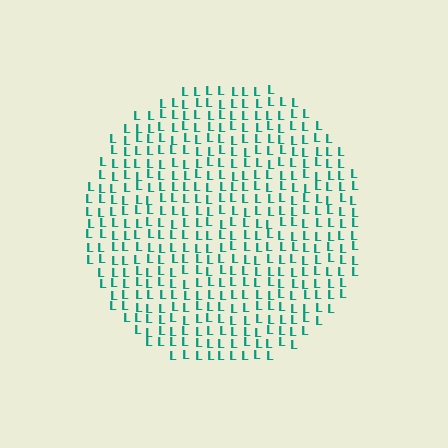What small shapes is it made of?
It is made of small letter L's.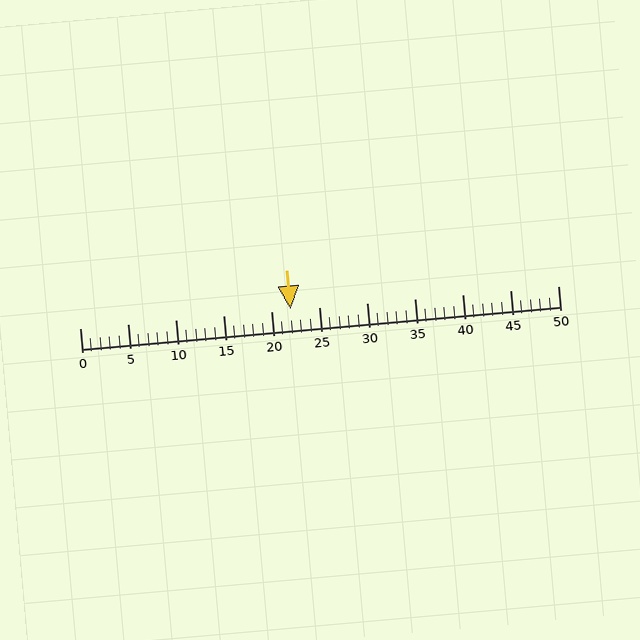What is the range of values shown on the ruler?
The ruler shows values from 0 to 50.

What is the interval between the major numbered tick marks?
The major tick marks are spaced 5 units apart.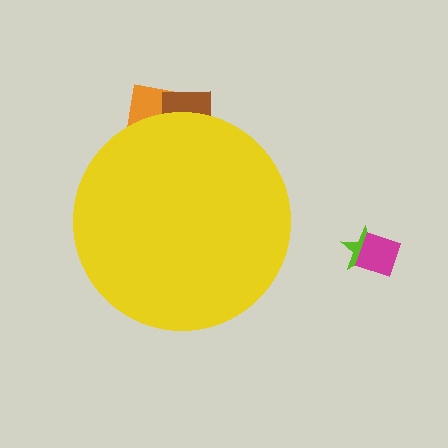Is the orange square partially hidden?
Yes, the orange square is partially hidden behind the yellow circle.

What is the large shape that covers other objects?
A yellow circle.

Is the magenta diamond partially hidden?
No, the magenta diamond is fully visible.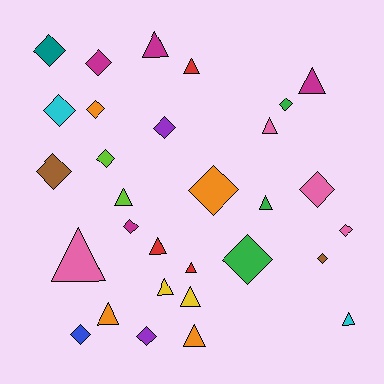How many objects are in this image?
There are 30 objects.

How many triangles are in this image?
There are 14 triangles.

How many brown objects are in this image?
There are 2 brown objects.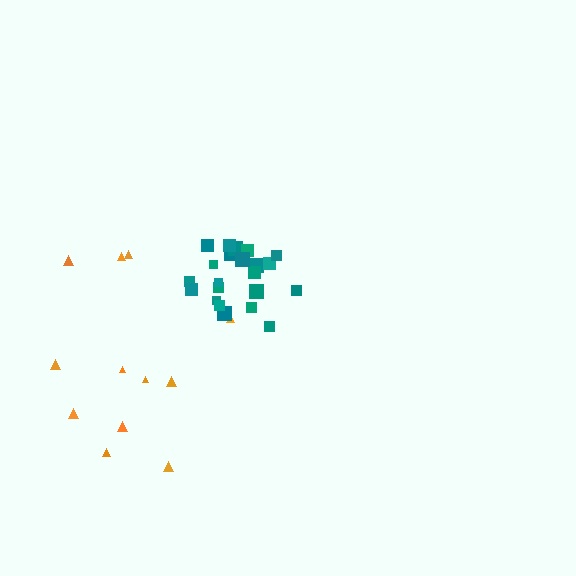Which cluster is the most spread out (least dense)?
Orange.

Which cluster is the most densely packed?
Teal.